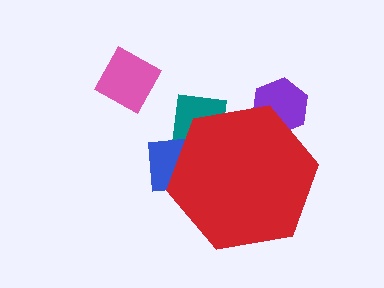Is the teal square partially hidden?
Yes, the teal square is partially hidden behind the red hexagon.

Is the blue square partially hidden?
Yes, the blue square is partially hidden behind the red hexagon.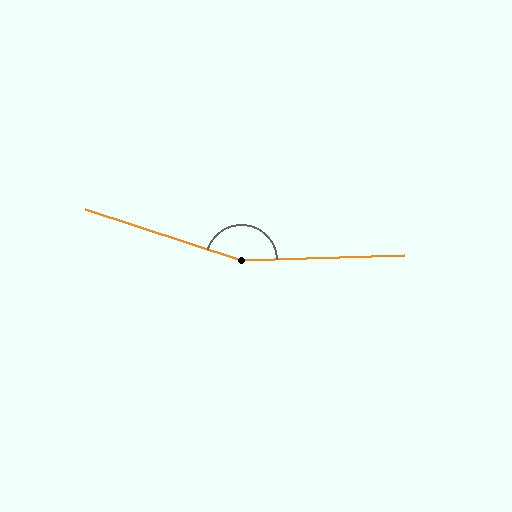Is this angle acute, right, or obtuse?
It is obtuse.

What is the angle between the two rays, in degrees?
Approximately 160 degrees.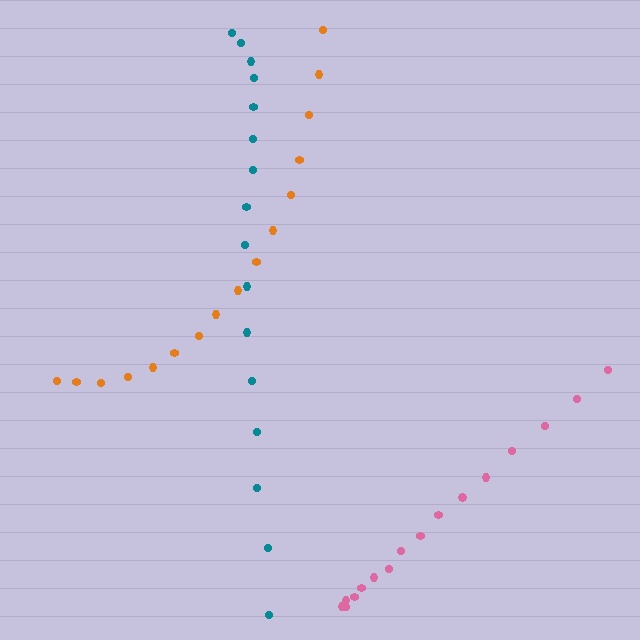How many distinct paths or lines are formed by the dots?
There are 3 distinct paths.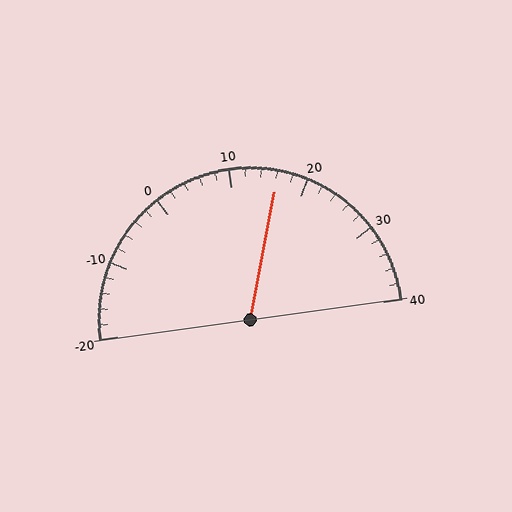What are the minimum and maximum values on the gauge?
The gauge ranges from -20 to 40.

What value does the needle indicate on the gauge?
The needle indicates approximately 16.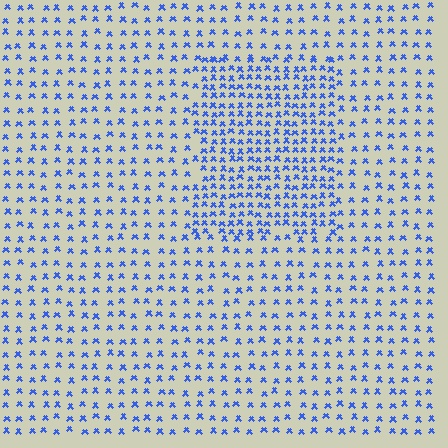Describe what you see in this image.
The image contains small blue elements arranged at two different densities. A rectangle-shaped region is visible where the elements are more densely packed than the surrounding area.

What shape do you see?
I see a rectangle.